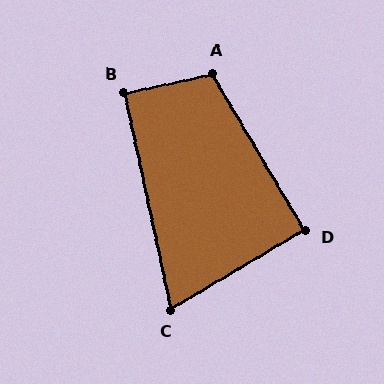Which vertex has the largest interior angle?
A, at approximately 108 degrees.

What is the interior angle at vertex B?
Approximately 90 degrees (approximately right).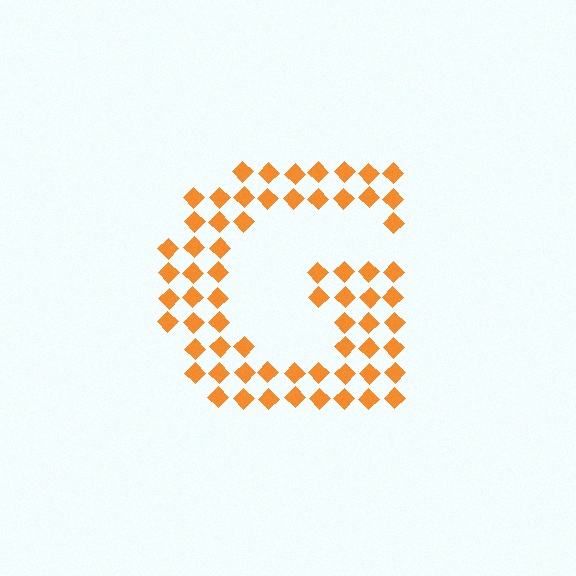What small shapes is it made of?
It is made of small diamonds.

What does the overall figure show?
The overall figure shows the letter G.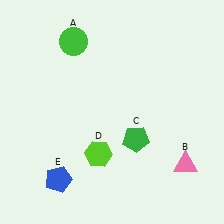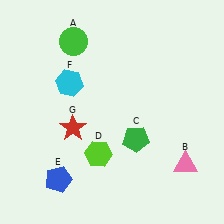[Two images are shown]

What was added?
A cyan hexagon (F), a red star (G) were added in Image 2.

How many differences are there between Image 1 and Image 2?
There are 2 differences between the two images.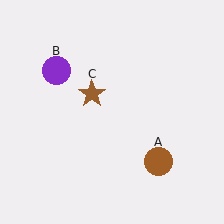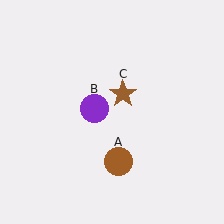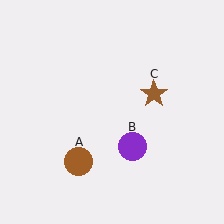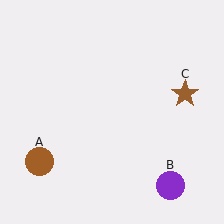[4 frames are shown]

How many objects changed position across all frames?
3 objects changed position: brown circle (object A), purple circle (object B), brown star (object C).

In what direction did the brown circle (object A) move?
The brown circle (object A) moved left.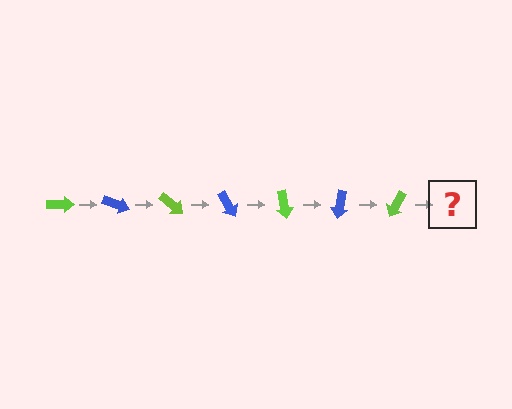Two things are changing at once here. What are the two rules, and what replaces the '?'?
The two rules are that it rotates 20 degrees each step and the color cycles through lime and blue. The '?' should be a blue arrow, rotated 140 degrees from the start.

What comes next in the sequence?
The next element should be a blue arrow, rotated 140 degrees from the start.